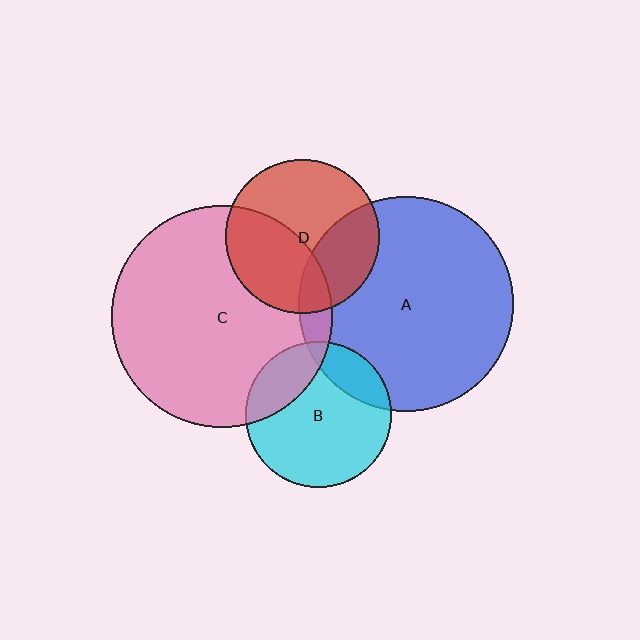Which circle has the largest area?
Circle C (pink).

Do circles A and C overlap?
Yes.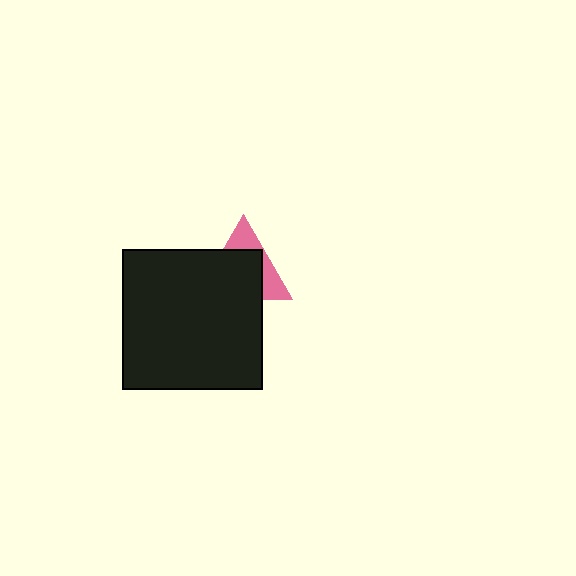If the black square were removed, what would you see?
You would see the complete pink triangle.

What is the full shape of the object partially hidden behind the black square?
The partially hidden object is a pink triangle.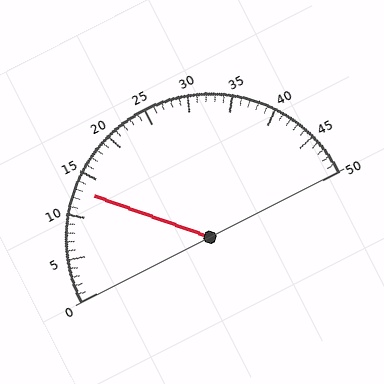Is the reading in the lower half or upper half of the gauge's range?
The reading is in the lower half of the range (0 to 50).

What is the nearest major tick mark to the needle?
The nearest major tick mark is 15.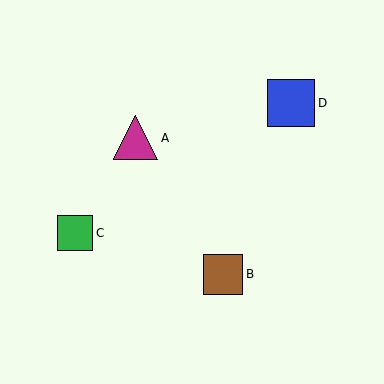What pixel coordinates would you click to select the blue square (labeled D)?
Click at (291, 103) to select the blue square D.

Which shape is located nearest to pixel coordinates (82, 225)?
The green square (labeled C) at (75, 233) is nearest to that location.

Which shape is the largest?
The blue square (labeled D) is the largest.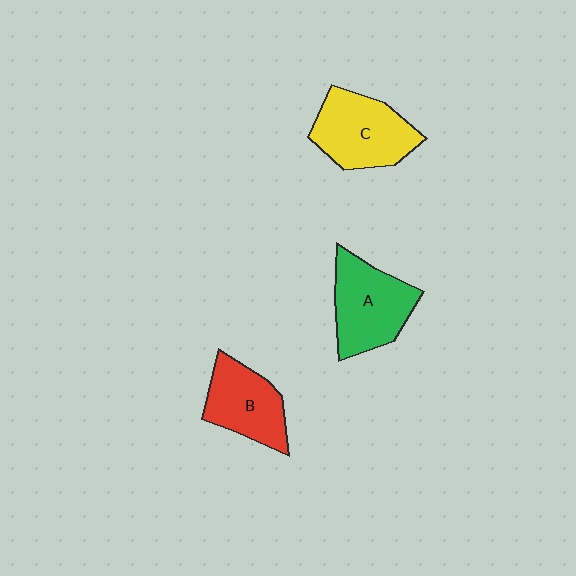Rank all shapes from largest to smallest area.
From largest to smallest: C (yellow), A (green), B (red).